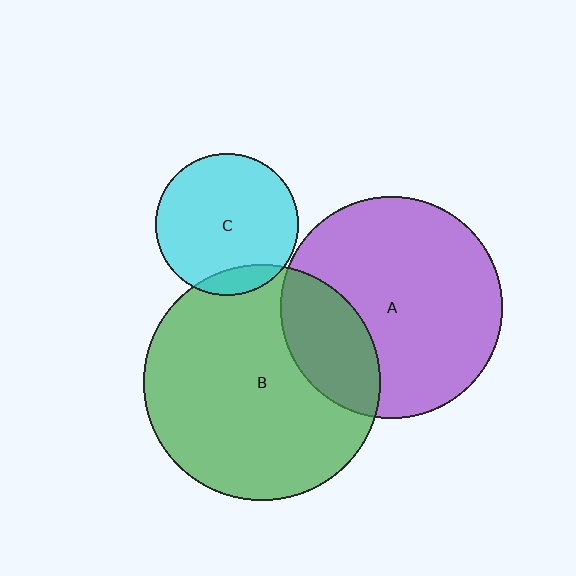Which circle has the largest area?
Circle B (green).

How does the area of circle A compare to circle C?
Approximately 2.4 times.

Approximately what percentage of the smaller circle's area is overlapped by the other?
Approximately 10%.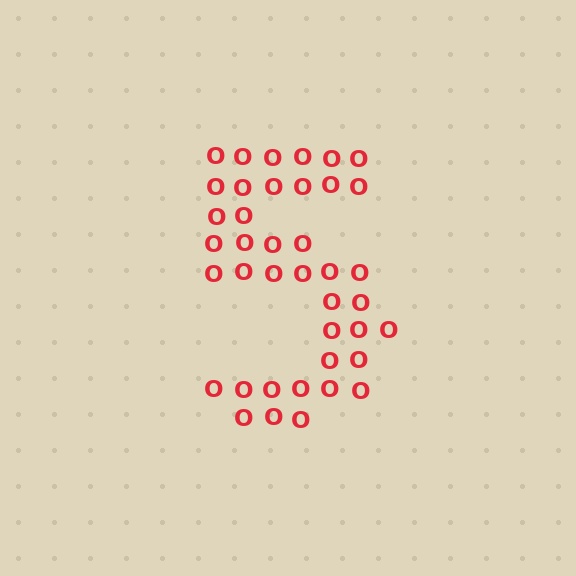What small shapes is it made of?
It is made of small letter O's.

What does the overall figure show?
The overall figure shows the digit 5.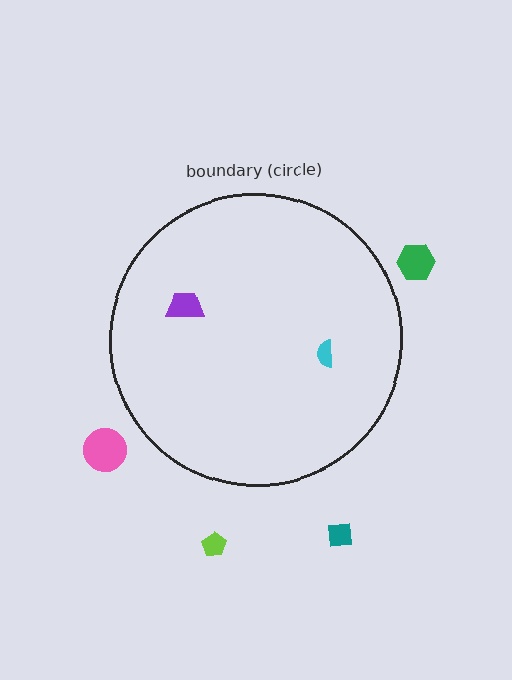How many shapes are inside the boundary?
2 inside, 4 outside.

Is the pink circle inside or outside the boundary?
Outside.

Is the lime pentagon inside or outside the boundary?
Outside.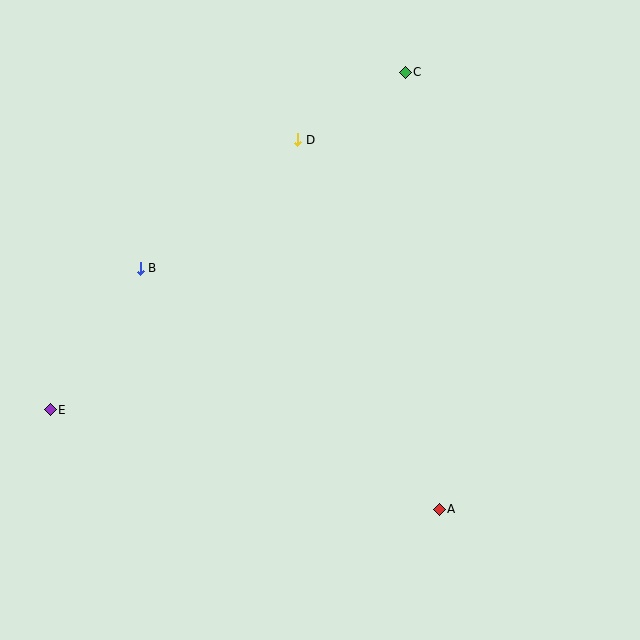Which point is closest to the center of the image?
Point D at (298, 140) is closest to the center.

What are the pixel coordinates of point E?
Point E is at (50, 410).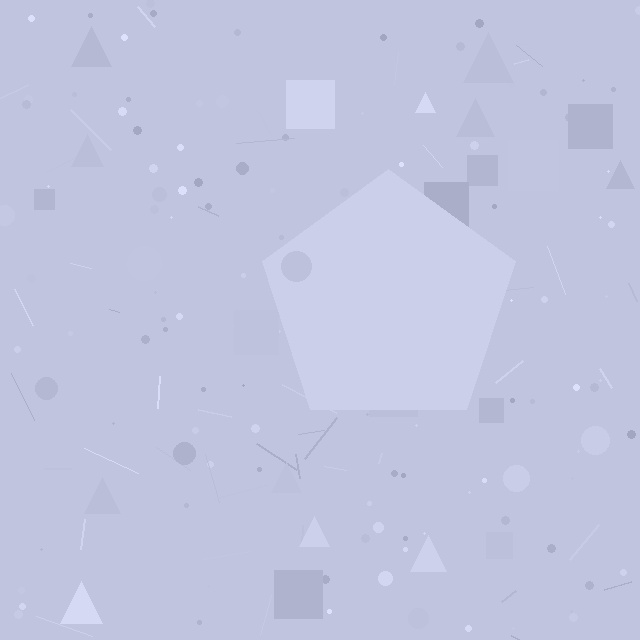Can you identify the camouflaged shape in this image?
The camouflaged shape is a pentagon.